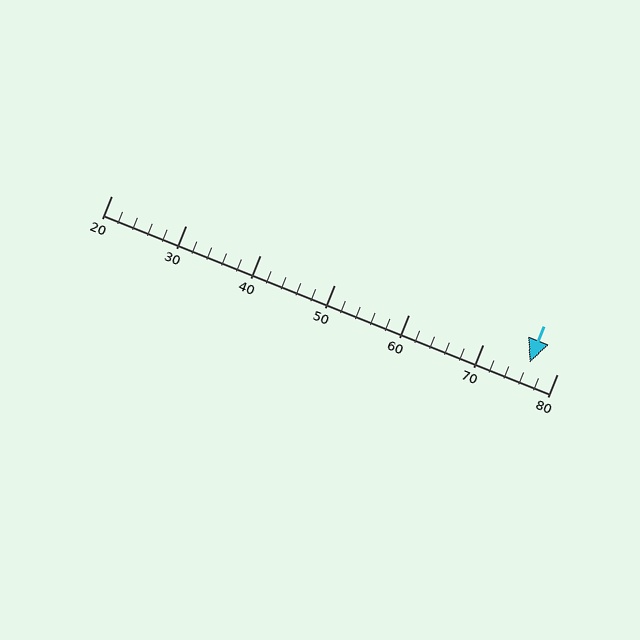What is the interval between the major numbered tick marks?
The major tick marks are spaced 10 units apart.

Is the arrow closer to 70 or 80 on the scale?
The arrow is closer to 80.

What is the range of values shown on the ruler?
The ruler shows values from 20 to 80.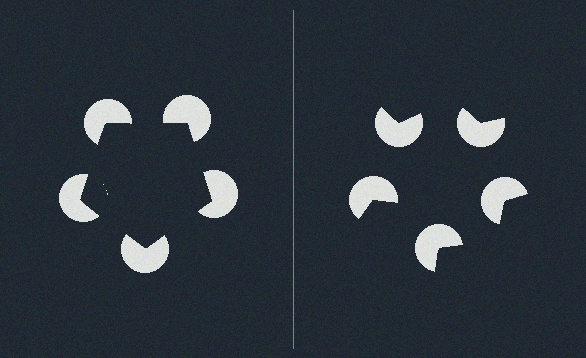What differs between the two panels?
The pac-man discs are positioned identically on both sides; only the wedge orientations differ. On the left they align to a pentagon; on the right they are misaligned.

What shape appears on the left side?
An illusory pentagon.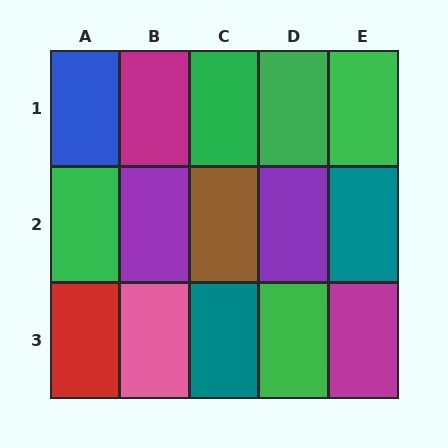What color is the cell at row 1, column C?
Green.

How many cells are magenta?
2 cells are magenta.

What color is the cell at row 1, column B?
Magenta.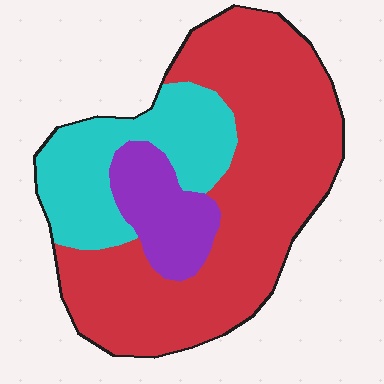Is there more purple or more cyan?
Cyan.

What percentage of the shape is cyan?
Cyan takes up about one quarter (1/4) of the shape.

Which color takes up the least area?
Purple, at roughly 15%.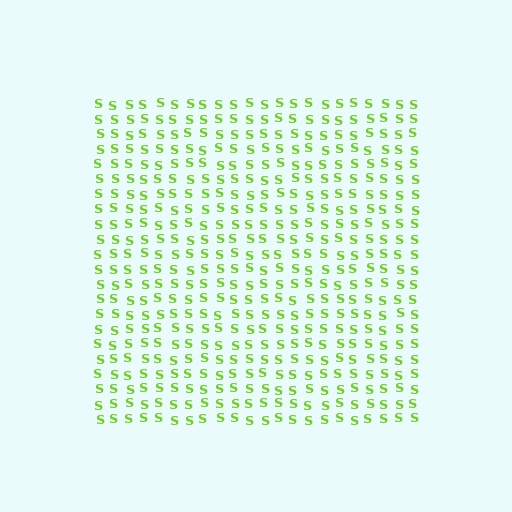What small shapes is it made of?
It is made of small letter S's.